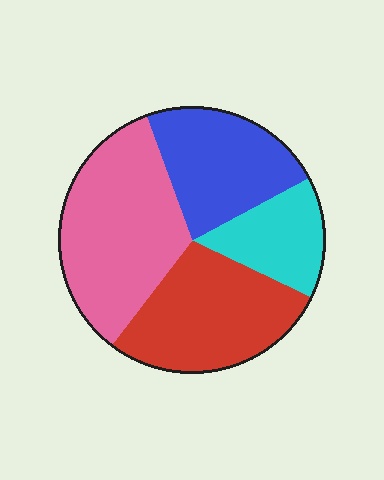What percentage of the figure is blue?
Blue takes up between a sixth and a third of the figure.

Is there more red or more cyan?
Red.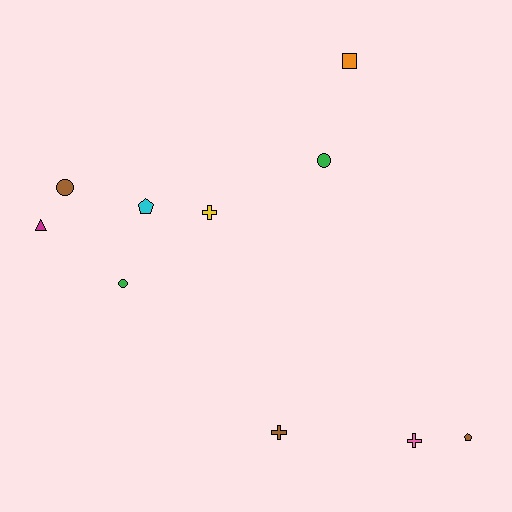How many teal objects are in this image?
There are no teal objects.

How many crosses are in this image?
There are 3 crosses.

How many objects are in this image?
There are 10 objects.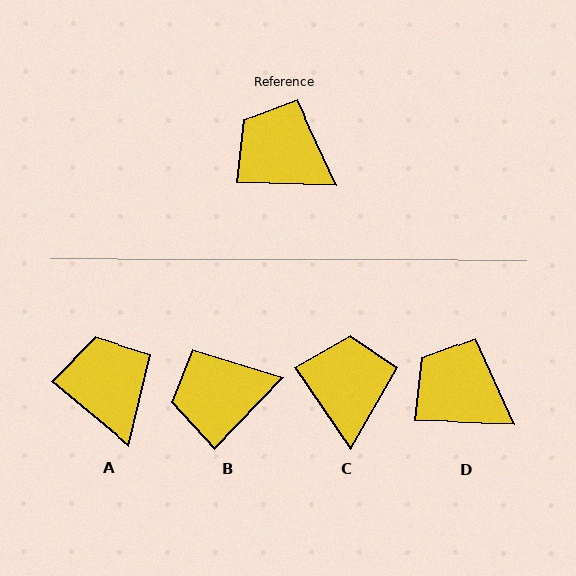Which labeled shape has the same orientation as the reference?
D.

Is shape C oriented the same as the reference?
No, it is off by about 54 degrees.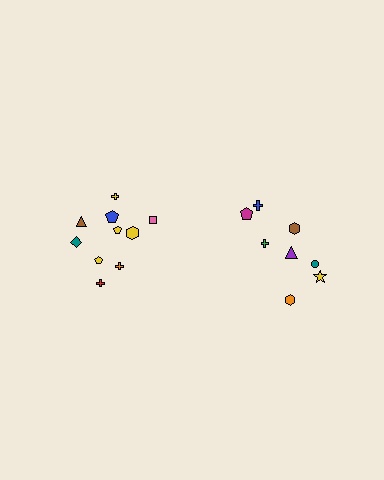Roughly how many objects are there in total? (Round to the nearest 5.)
Roughly 20 objects in total.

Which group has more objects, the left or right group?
The left group.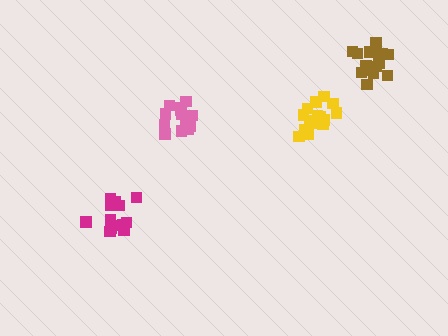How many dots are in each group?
Group 1: 15 dots, Group 2: 14 dots, Group 3: 15 dots, Group 4: 13 dots (57 total).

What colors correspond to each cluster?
The clusters are colored: yellow, pink, brown, magenta.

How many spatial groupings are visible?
There are 4 spatial groupings.